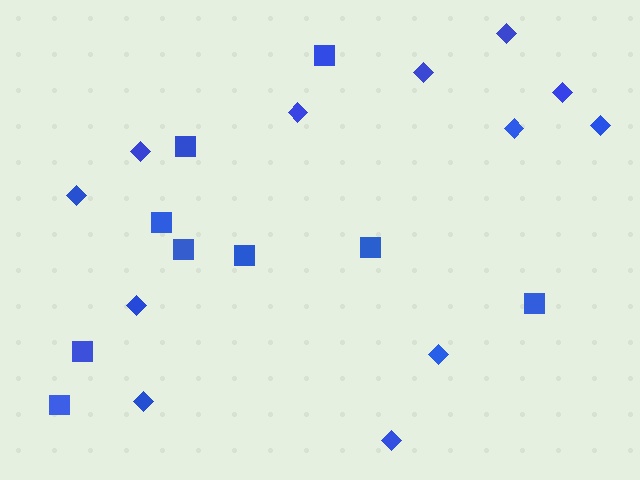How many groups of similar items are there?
There are 2 groups: one group of squares (9) and one group of diamonds (12).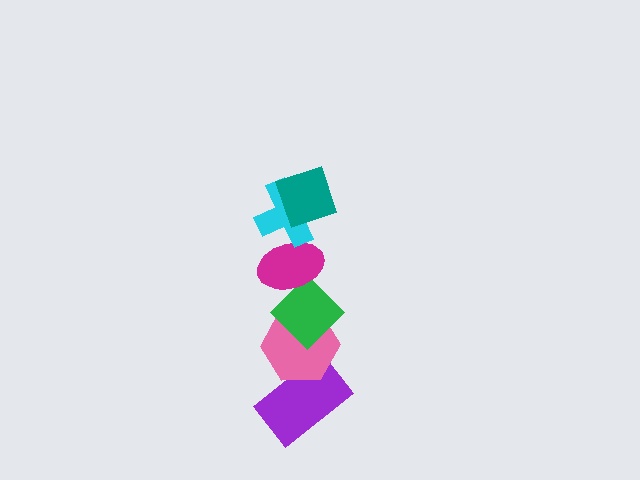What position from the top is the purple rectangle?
The purple rectangle is 6th from the top.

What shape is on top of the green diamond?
The magenta ellipse is on top of the green diamond.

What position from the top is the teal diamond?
The teal diamond is 1st from the top.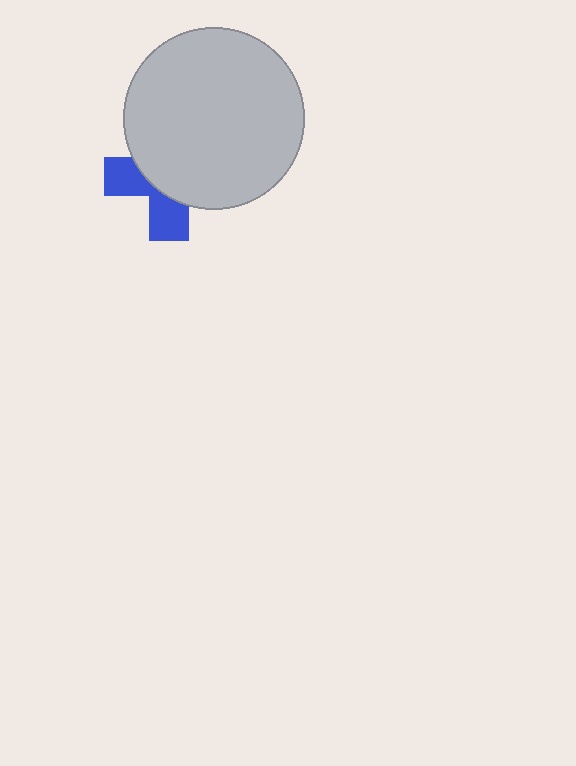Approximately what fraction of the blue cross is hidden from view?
Roughly 62% of the blue cross is hidden behind the light gray circle.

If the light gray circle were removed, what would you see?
You would see the complete blue cross.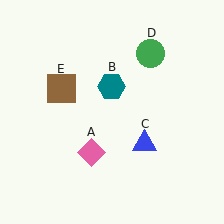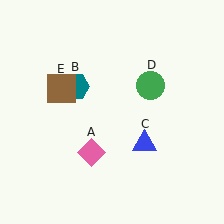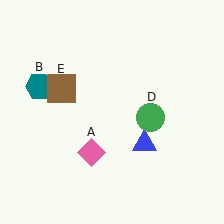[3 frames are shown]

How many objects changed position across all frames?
2 objects changed position: teal hexagon (object B), green circle (object D).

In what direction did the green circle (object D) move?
The green circle (object D) moved down.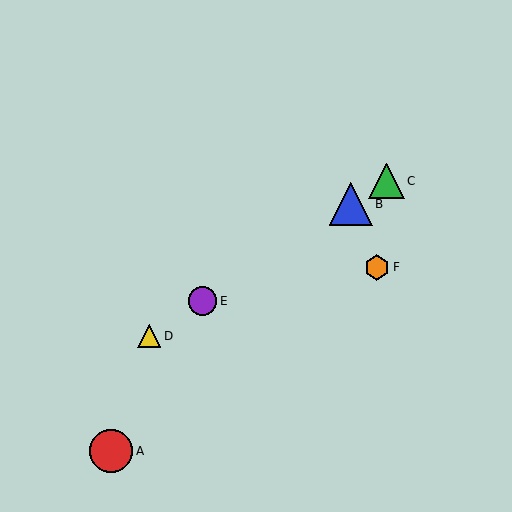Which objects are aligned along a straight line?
Objects B, C, D, E are aligned along a straight line.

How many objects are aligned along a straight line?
4 objects (B, C, D, E) are aligned along a straight line.